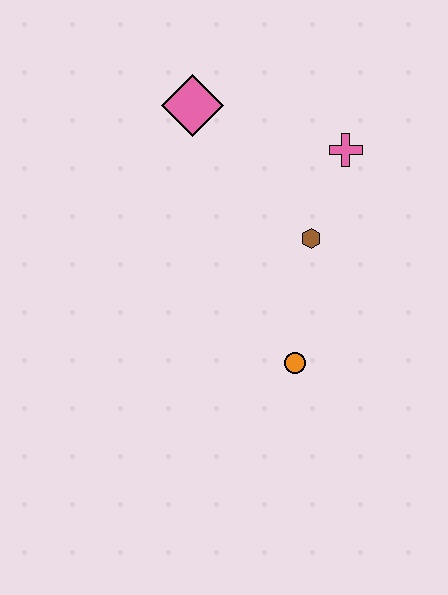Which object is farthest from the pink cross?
The orange circle is farthest from the pink cross.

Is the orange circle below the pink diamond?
Yes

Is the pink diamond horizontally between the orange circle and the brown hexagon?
No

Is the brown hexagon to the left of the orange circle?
No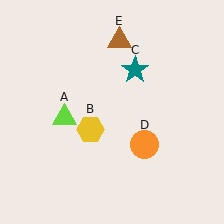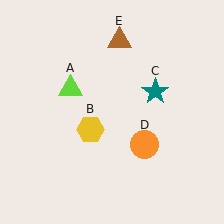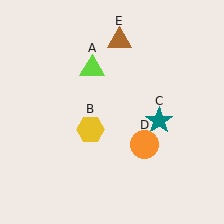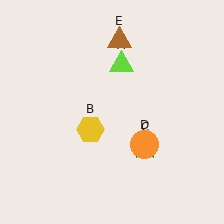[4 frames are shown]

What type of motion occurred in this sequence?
The lime triangle (object A), teal star (object C) rotated clockwise around the center of the scene.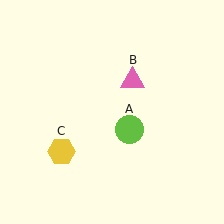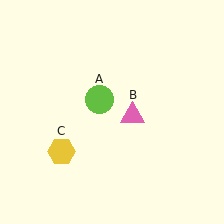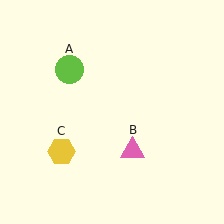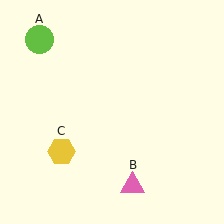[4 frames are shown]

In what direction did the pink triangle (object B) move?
The pink triangle (object B) moved down.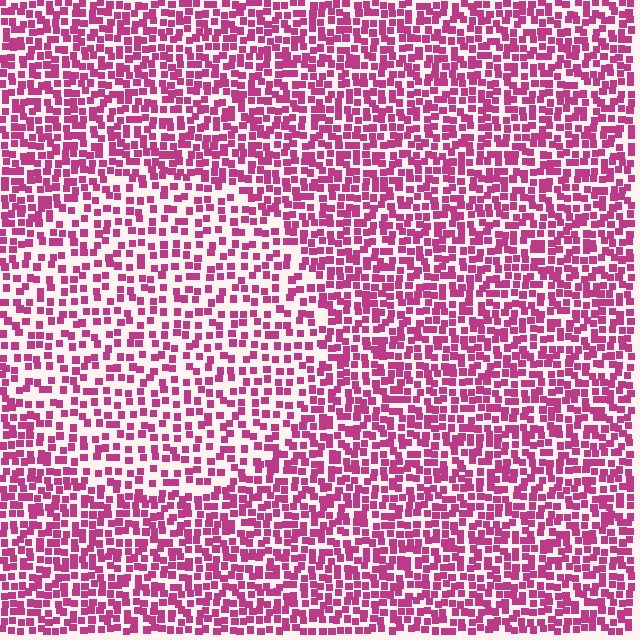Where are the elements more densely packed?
The elements are more densely packed outside the circle boundary.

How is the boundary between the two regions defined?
The boundary is defined by a change in element density (approximately 1.7x ratio). All elements are the same color, size, and shape.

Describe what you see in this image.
The image contains small magenta elements arranged at two different densities. A circle-shaped region is visible where the elements are less densely packed than the surrounding area.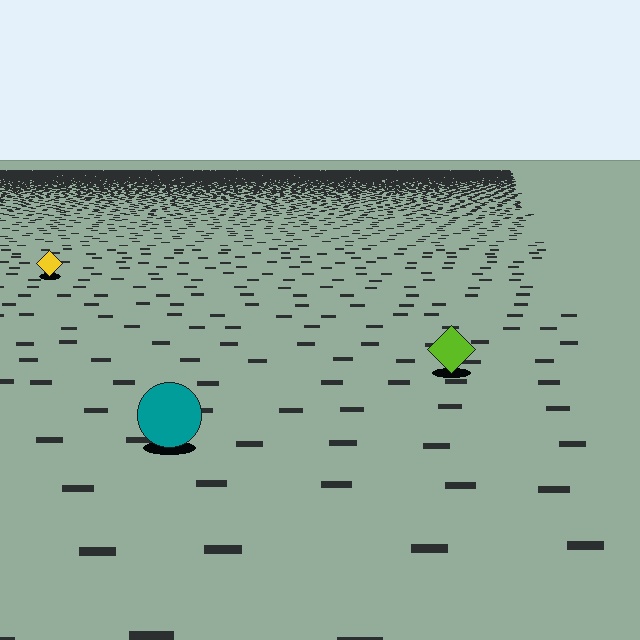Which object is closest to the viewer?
The teal circle is closest. The texture marks near it are larger and more spread out.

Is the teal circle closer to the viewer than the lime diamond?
Yes. The teal circle is closer — you can tell from the texture gradient: the ground texture is coarser near it.